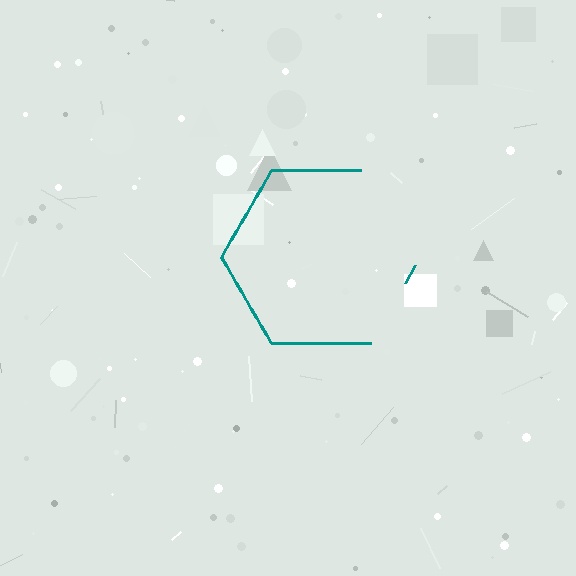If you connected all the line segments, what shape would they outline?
They would outline a hexagon.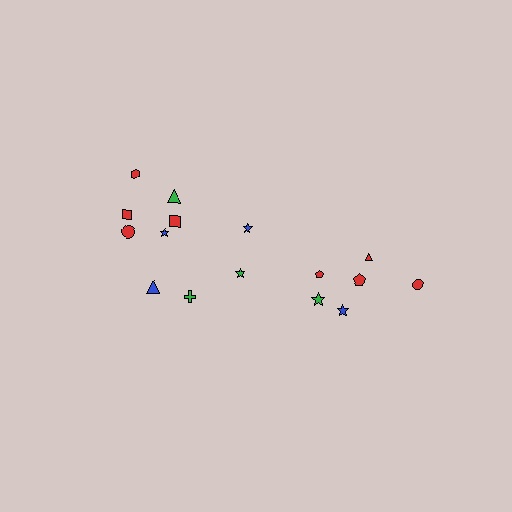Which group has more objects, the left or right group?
The left group.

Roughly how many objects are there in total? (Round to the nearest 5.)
Roughly 15 objects in total.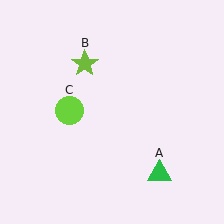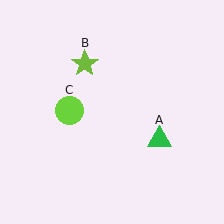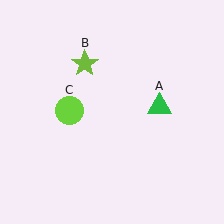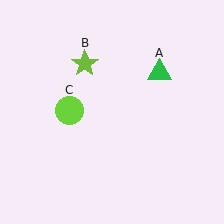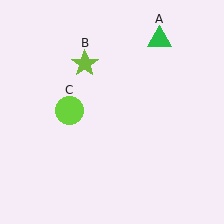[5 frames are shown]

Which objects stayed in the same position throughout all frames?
Lime star (object B) and lime circle (object C) remained stationary.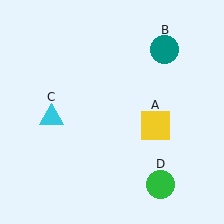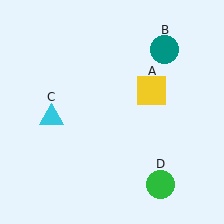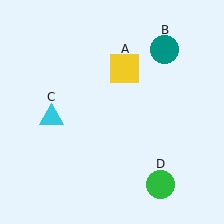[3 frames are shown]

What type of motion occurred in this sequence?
The yellow square (object A) rotated counterclockwise around the center of the scene.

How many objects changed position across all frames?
1 object changed position: yellow square (object A).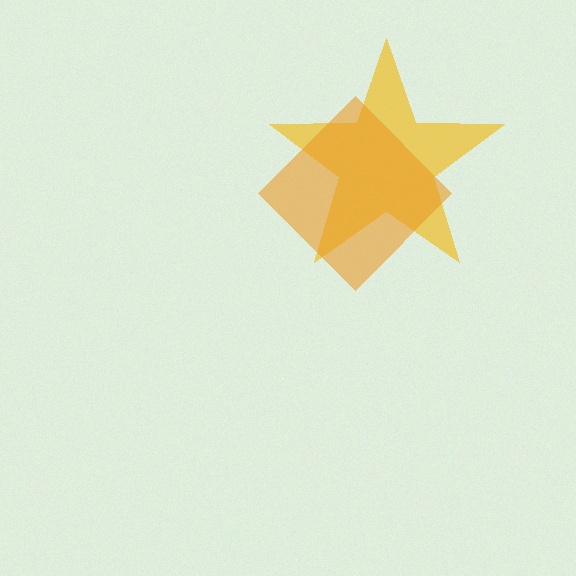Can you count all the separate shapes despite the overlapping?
Yes, there are 2 separate shapes.